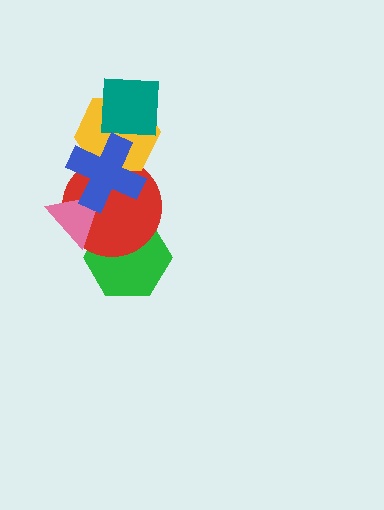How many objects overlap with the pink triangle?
3 objects overlap with the pink triangle.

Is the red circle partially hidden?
Yes, it is partially covered by another shape.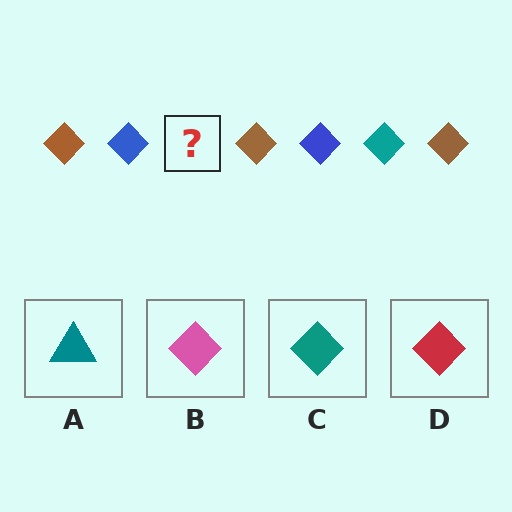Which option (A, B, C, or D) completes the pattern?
C.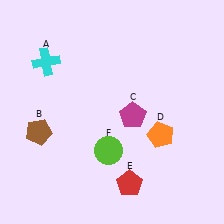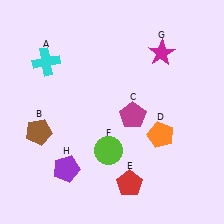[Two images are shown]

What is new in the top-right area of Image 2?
A magenta star (G) was added in the top-right area of Image 2.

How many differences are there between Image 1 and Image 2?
There are 2 differences between the two images.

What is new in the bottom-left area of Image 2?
A purple pentagon (H) was added in the bottom-left area of Image 2.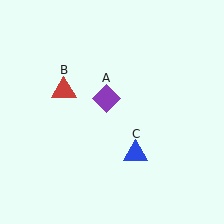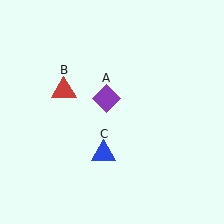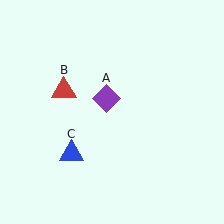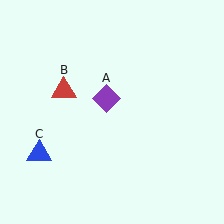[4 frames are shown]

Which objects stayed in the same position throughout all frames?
Purple diamond (object A) and red triangle (object B) remained stationary.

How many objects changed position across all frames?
1 object changed position: blue triangle (object C).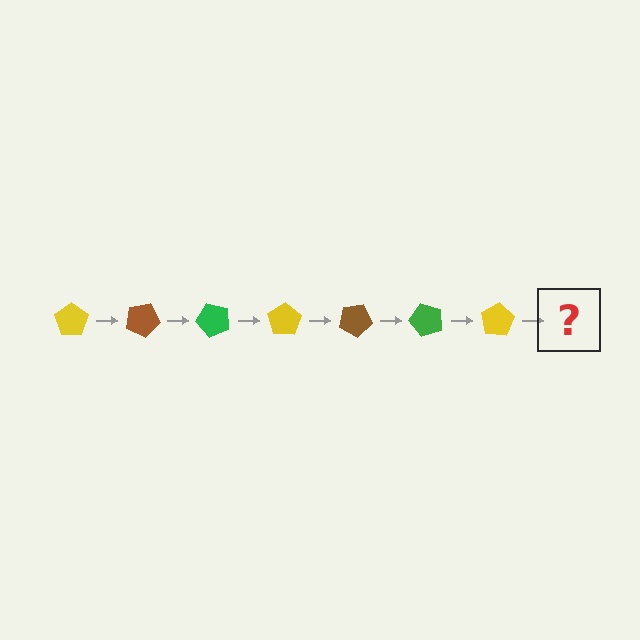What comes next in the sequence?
The next element should be a brown pentagon, rotated 175 degrees from the start.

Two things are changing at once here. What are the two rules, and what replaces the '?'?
The two rules are that it rotates 25 degrees each step and the color cycles through yellow, brown, and green. The '?' should be a brown pentagon, rotated 175 degrees from the start.